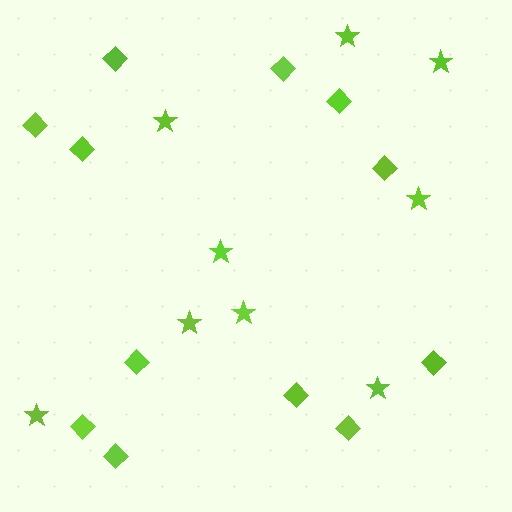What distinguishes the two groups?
There are 2 groups: one group of diamonds (12) and one group of stars (9).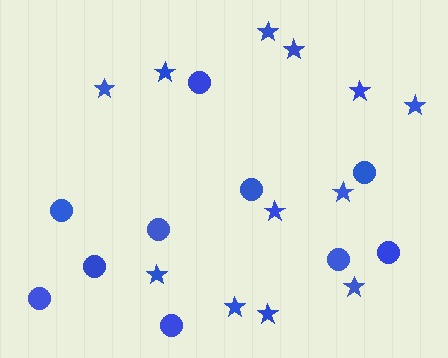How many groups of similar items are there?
There are 2 groups: one group of circles (10) and one group of stars (12).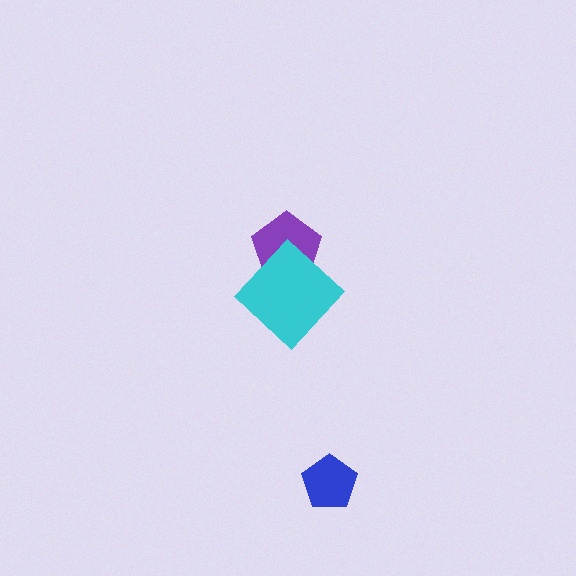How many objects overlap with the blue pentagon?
0 objects overlap with the blue pentagon.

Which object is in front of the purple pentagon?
The cyan diamond is in front of the purple pentagon.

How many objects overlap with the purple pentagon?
1 object overlaps with the purple pentagon.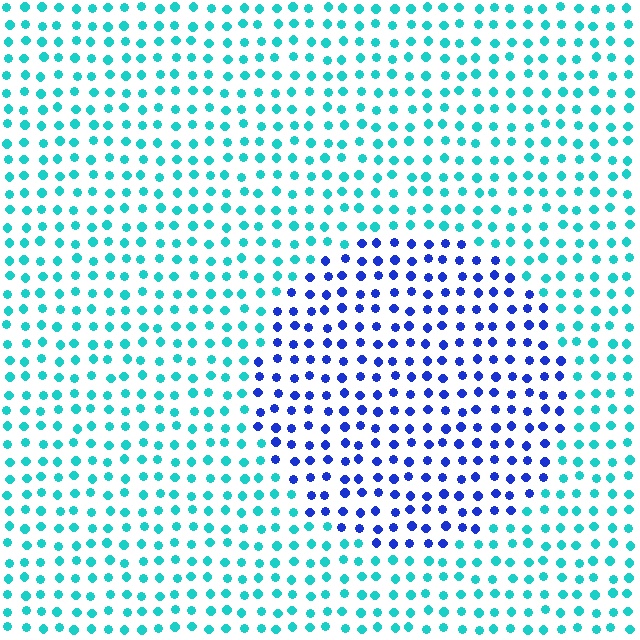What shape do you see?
I see a circle.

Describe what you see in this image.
The image is filled with small cyan elements in a uniform arrangement. A circle-shaped region is visible where the elements are tinted to a slightly different hue, forming a subtle color boundary.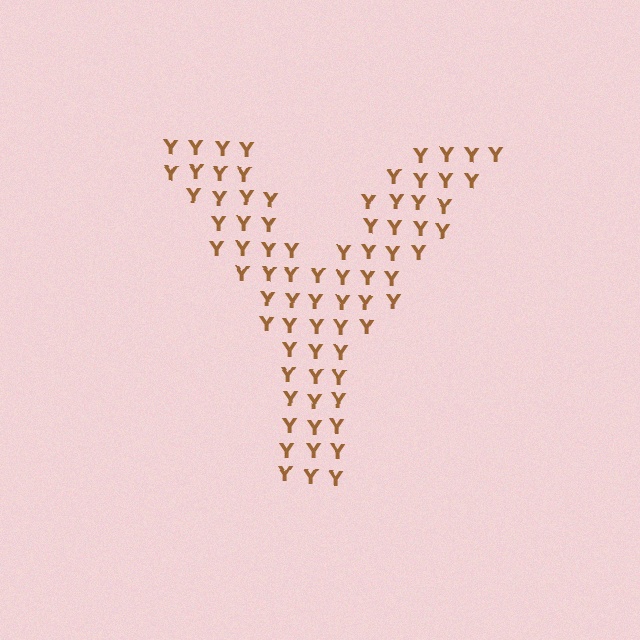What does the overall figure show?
The overall figure shows the letter Y.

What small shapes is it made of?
It is made of small letter Y's.